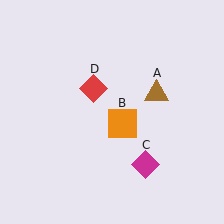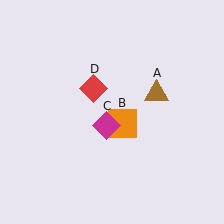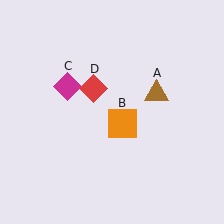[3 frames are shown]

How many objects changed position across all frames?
1 object changed position: magenta diamond (object C).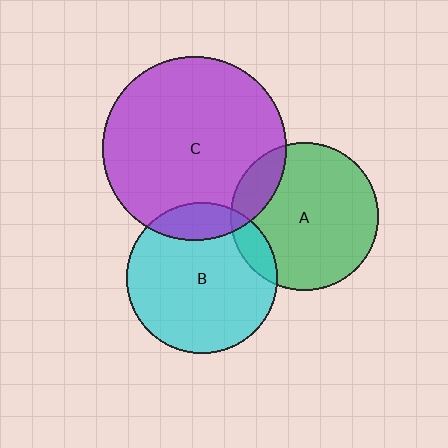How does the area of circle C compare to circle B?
Approximately 1.5 times.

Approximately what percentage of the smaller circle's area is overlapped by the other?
Approximately 10%.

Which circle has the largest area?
Circle C (purple).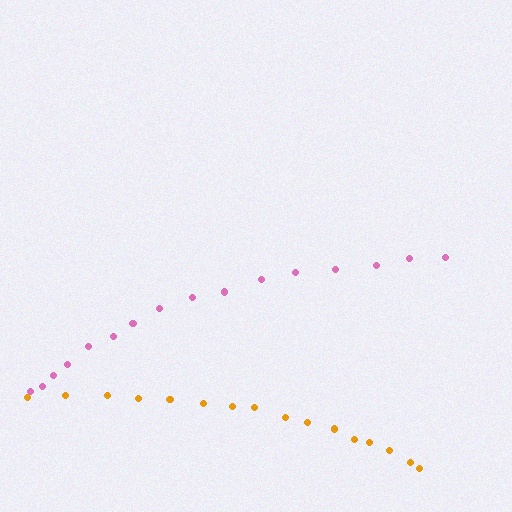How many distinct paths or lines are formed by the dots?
There are 2 distinct paths.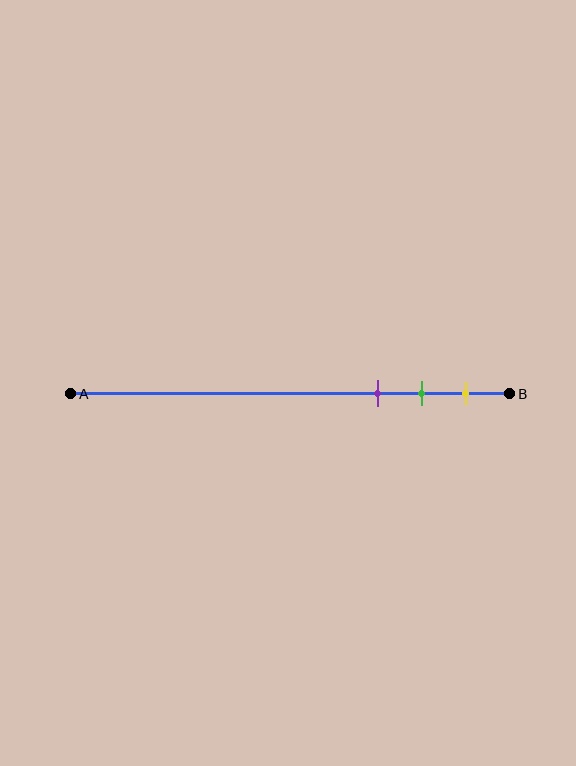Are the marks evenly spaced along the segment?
Yes, the marks are approximately evenly spaced.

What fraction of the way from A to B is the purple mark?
The purple mark is approximately 70% (0.7) of the way from A to B.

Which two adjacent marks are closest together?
The green and yellow marks are the closest adjacent pair.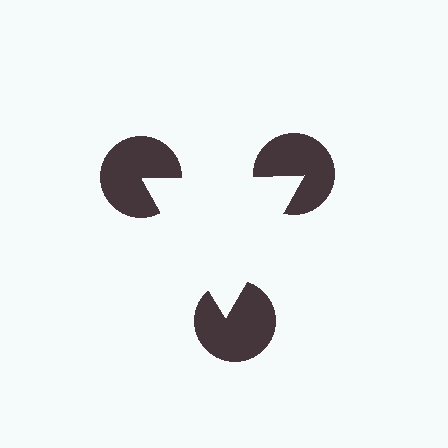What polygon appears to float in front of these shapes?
An illusory triangle — its edges are inferred from the aligned wedge cuts in the pac-man discs, not physically drawn.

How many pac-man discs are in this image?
There are 3 — one at each vertex of the illusory triangle.